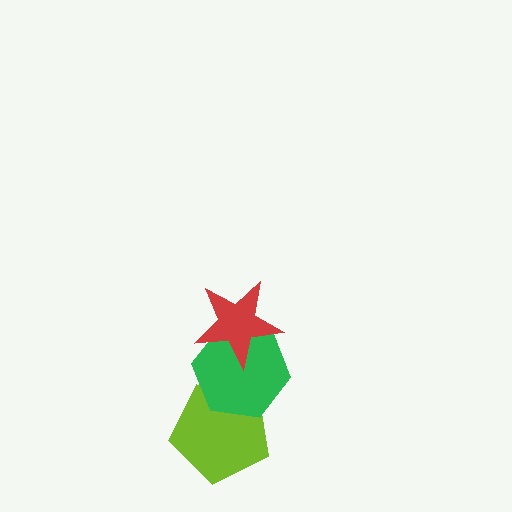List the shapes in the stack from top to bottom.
From top to bottom: the red star, the green hexagon, the lime pentagon.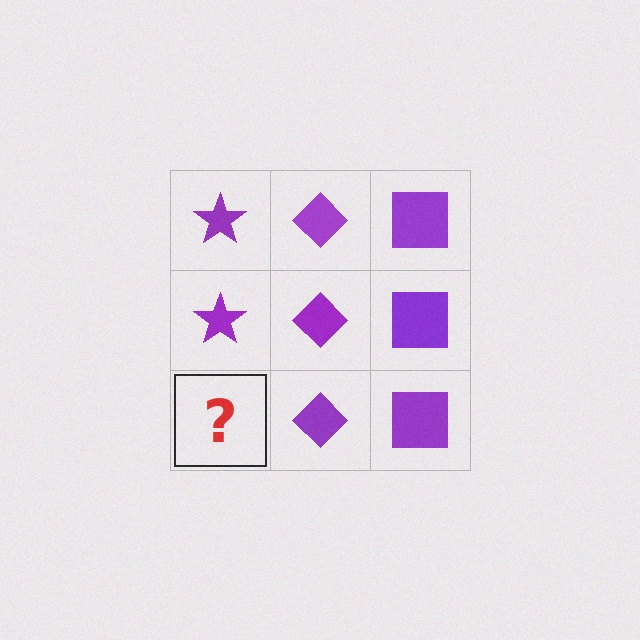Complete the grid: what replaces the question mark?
The question mark should be replaced with a purple star.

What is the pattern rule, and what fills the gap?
The rule is that each column has a consistent shape. The gap should be filled with a purple star.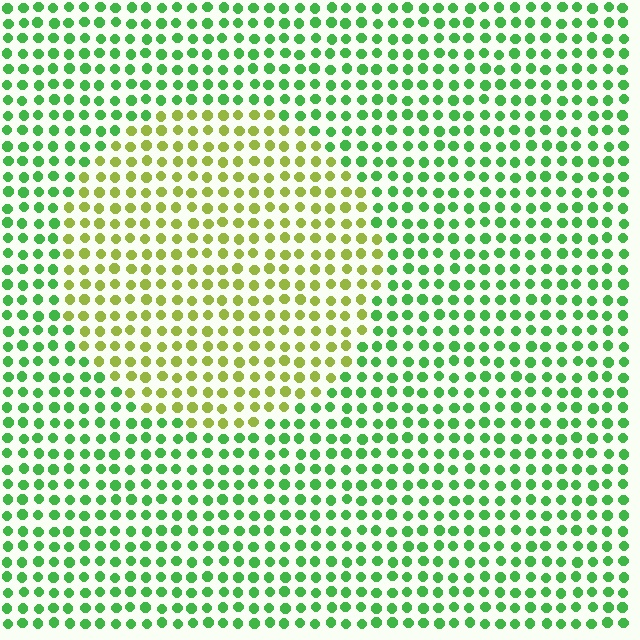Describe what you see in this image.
The image is filled with small green elements in a uniform arrangement. A circle-shaped region is visible where the elements are tinted to a slightly different hue, forming a subtle color boundary.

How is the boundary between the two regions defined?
The boundary is defined purely by a slight shift in hue (about 46 degrees). Spacing, size, and orientation are identical on both sides.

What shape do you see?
I see a circle.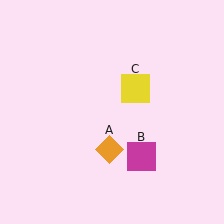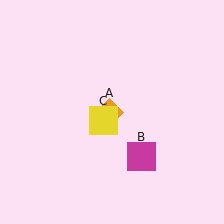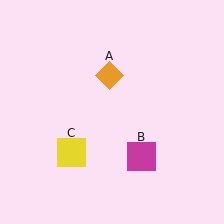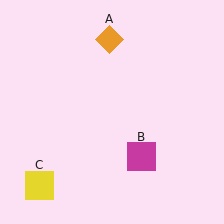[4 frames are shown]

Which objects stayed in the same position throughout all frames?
Magenta square (object B) remained stationary.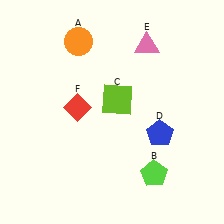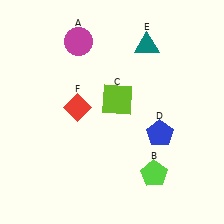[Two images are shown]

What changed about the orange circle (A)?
In Image 1, A is orange. In Image 2, it changed to magenta.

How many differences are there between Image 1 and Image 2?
There are 2 differences between the two images.